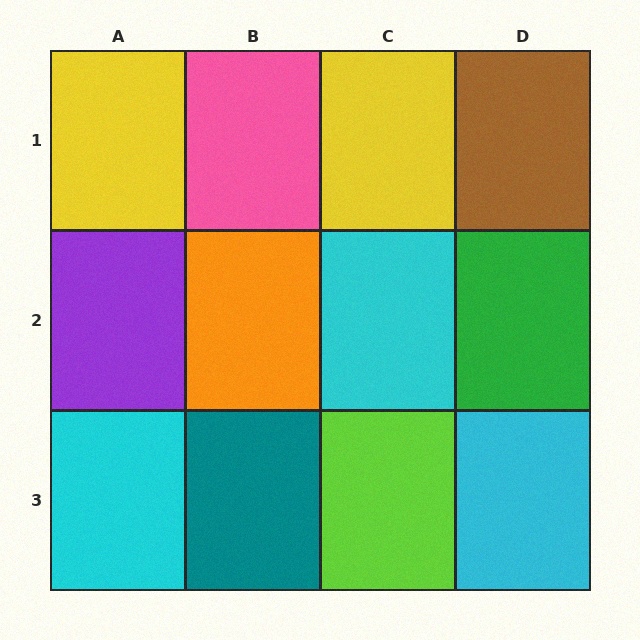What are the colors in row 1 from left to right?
Yellow, pink, yellow, brown.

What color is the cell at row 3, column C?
Lime.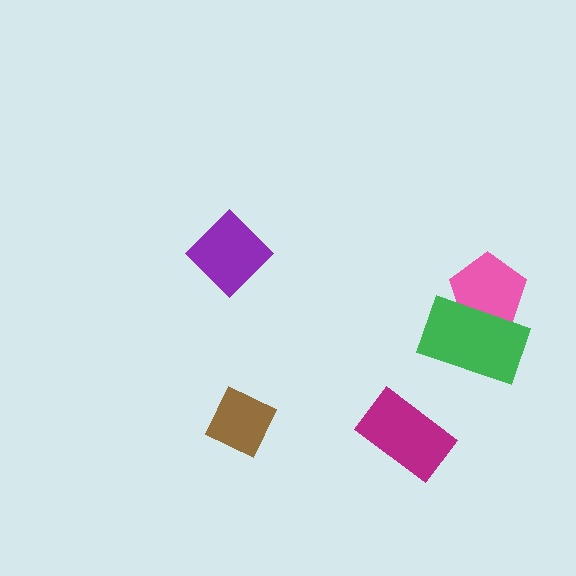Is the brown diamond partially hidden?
No, no other shape covers it.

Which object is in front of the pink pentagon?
The green rectangle is in front of the pink pentagon.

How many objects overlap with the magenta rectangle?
0 objects overlap with the magenta rectangle.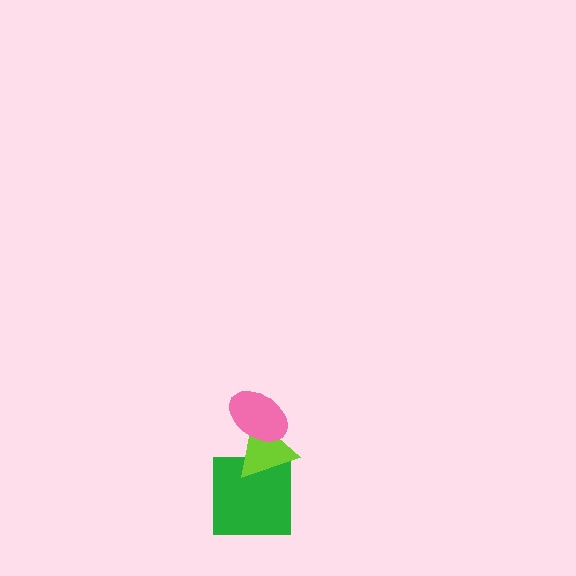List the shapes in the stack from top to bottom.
From top to bottom: the pink ellipse, the lime triangle, the green square.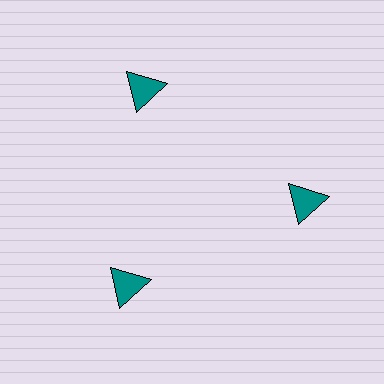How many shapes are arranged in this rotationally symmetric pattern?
There are 3 shapes, arranged in 3 groups of 1.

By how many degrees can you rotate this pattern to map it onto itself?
The pattern maps onto itself every 120 degrees of rotation.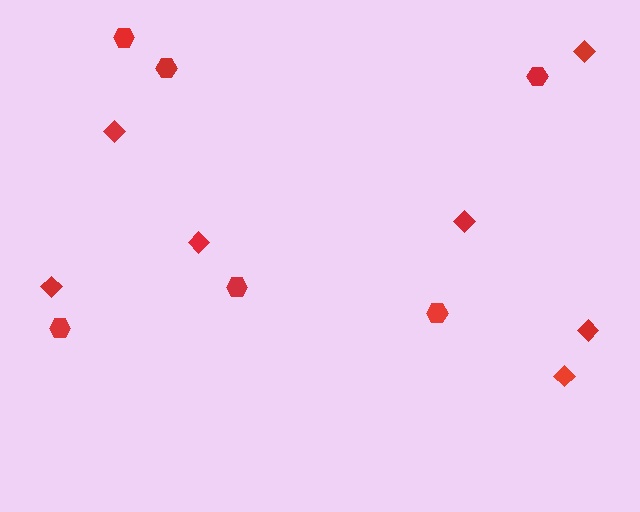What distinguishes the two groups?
There are 2 groups: one group of hexagons (6) and one group of diamonds (7).